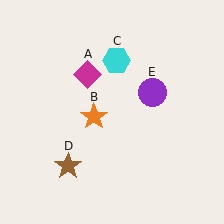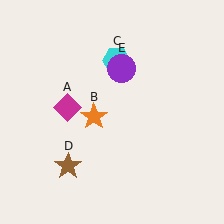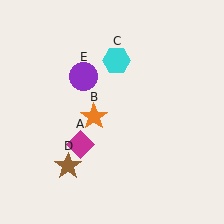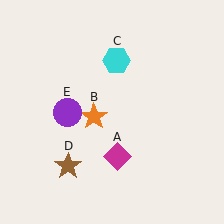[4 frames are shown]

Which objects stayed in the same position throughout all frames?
Orange star (object B) and cyan hexagon (object C) and brown star (object D) remained stationary.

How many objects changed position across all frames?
2 objects changed position: magenta diamond (object A), purple circle (object E).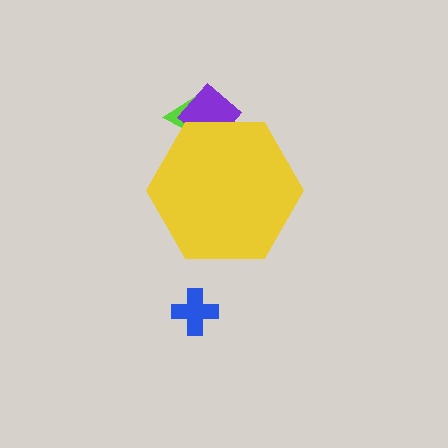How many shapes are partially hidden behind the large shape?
2 shapes are partially hidden.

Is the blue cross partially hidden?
No, the blue cross is fully visible.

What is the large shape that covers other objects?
A yellow hexagon.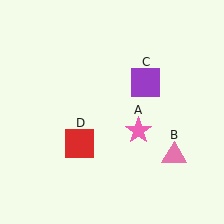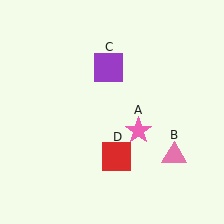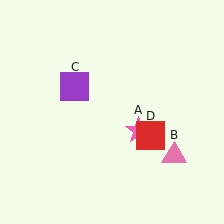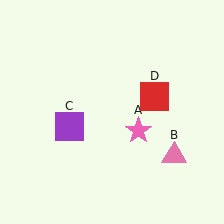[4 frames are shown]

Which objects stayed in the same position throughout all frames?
Pink star (object A) and pink triangle (object B) remained stationary.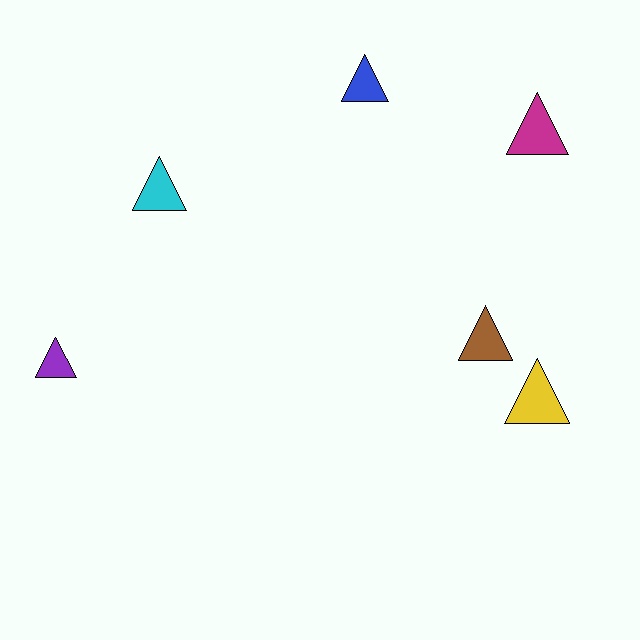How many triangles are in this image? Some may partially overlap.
There are 6 triangles.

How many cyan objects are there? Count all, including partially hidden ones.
There is 1 cyan object.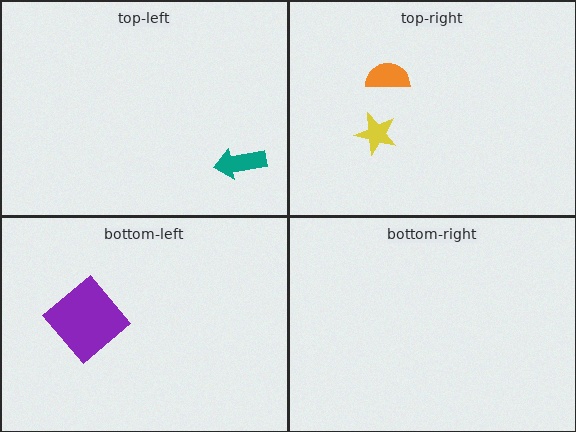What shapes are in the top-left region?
The teal arrow.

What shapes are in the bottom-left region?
The purple diamond.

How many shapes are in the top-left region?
1.